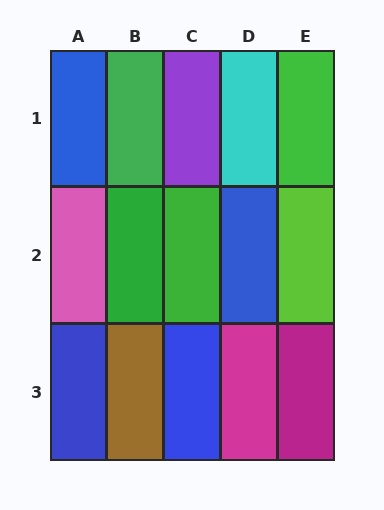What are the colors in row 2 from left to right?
Pink, green, green, blue, lime.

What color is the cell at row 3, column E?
Magenta.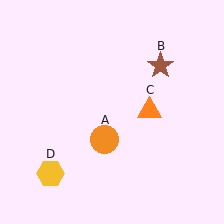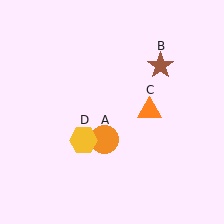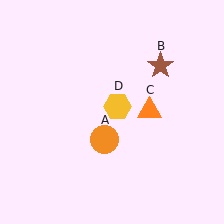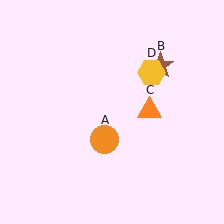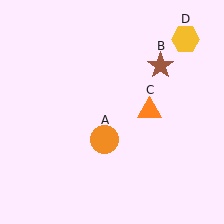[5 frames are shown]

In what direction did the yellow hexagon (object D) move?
The yellow hexagon (object D) moved up and to the right.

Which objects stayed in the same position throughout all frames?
Orange circle (object A) and brown star (object B) and orange triangle (object C) remained stationary.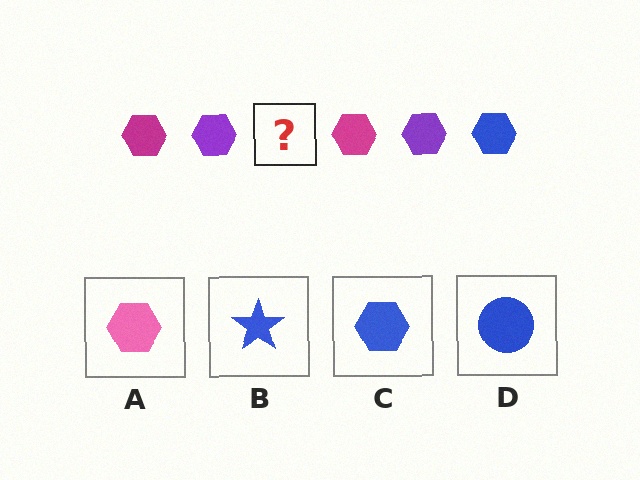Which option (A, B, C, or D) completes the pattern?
C.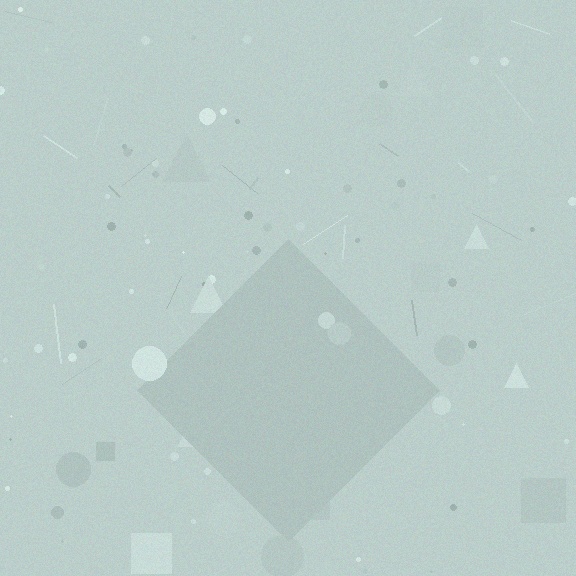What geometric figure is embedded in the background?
A diamond is embedded in the background.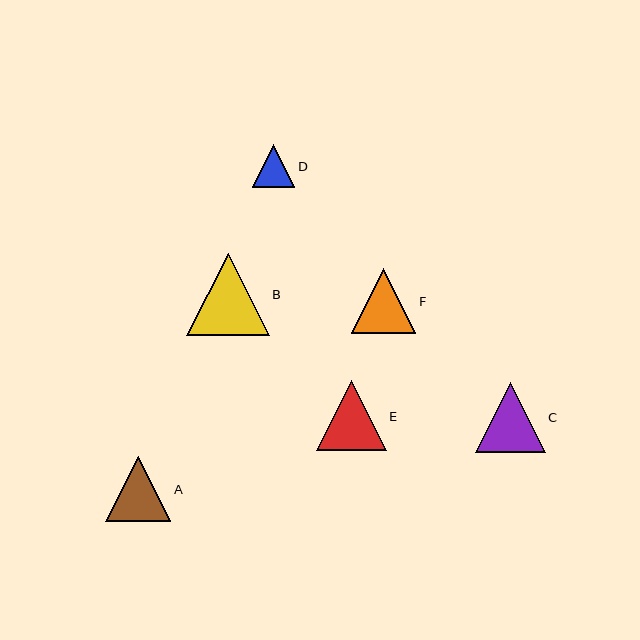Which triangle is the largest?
Triangle B is the largest with a size of approximately 82 pixels.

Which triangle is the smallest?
Triangle D is the smallest with a size of approximately 43 pixels.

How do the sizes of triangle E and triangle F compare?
Triangle E and triangle F are approximately the same size.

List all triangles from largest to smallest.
From largest to smallest: B, E, C, A, F, D.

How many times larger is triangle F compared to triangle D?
Triangle F is approximately 1.5 times the size of triangle D.